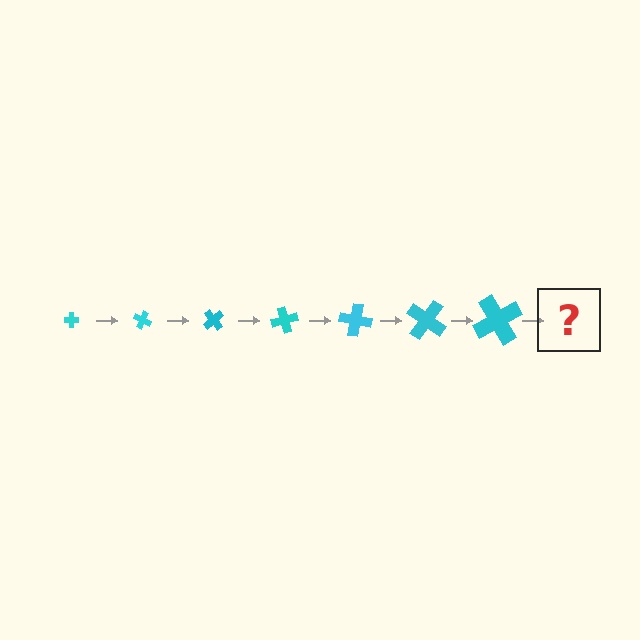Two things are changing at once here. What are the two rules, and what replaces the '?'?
The two rules are that the cross grows larger each step and it rotates 25 degrees each step. The '?' should be a cross, larger than the previous one and rotated 175 degrees from the start.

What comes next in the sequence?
The next element should be a cross, larger than the previous one and rotated 175 degrees from the start.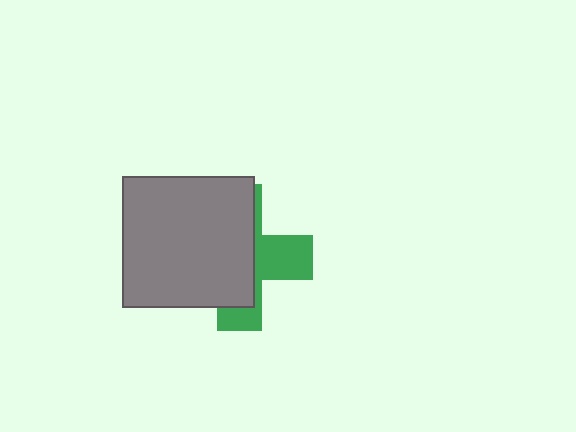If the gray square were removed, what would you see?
You would see the complete green cross.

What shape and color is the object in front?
The object in front is a gray square.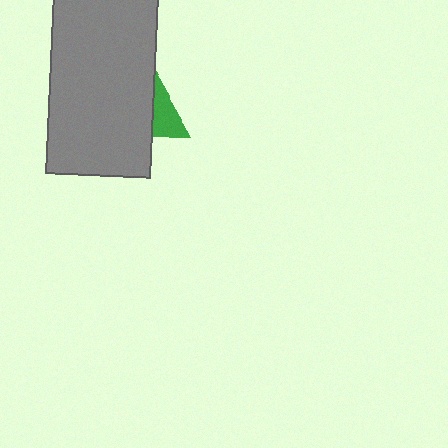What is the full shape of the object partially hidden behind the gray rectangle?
The partially hidden object is a green triangle.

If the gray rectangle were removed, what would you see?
You would see the complete green triangle.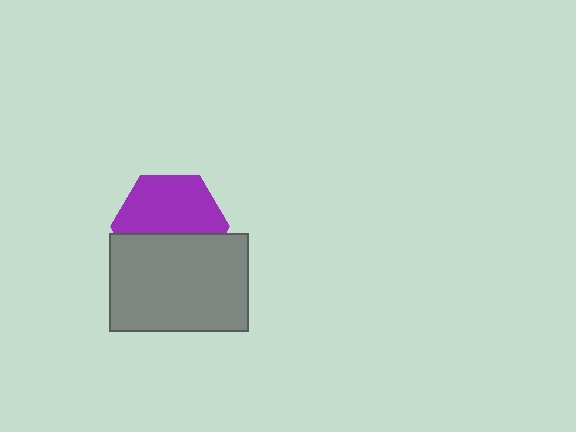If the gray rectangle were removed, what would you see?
You would see the complete purple hexagon.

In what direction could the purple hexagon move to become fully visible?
The purple hexagon could move up. That would shift it out from behind the gray rectangle entirely.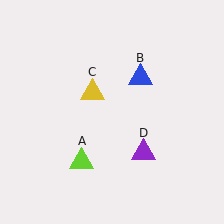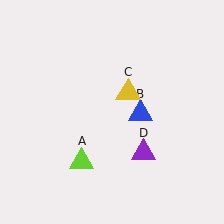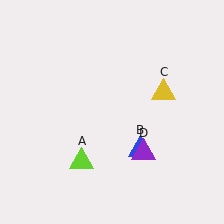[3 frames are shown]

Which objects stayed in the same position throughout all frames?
Lime triangle (object A) and purple triangle (object D) remained stationary.